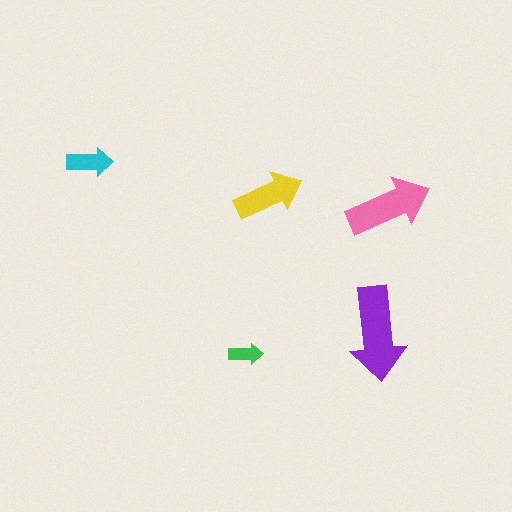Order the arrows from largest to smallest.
the purple one, the pink one, the yellow one, the cyan one, the green one.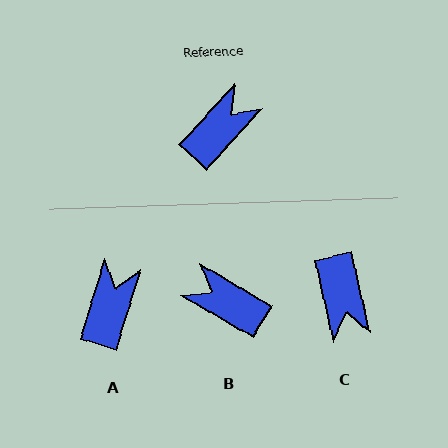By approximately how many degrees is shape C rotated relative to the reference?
Approximately 124 degrees clockwise.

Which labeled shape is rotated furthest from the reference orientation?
C, about 124 degrees away.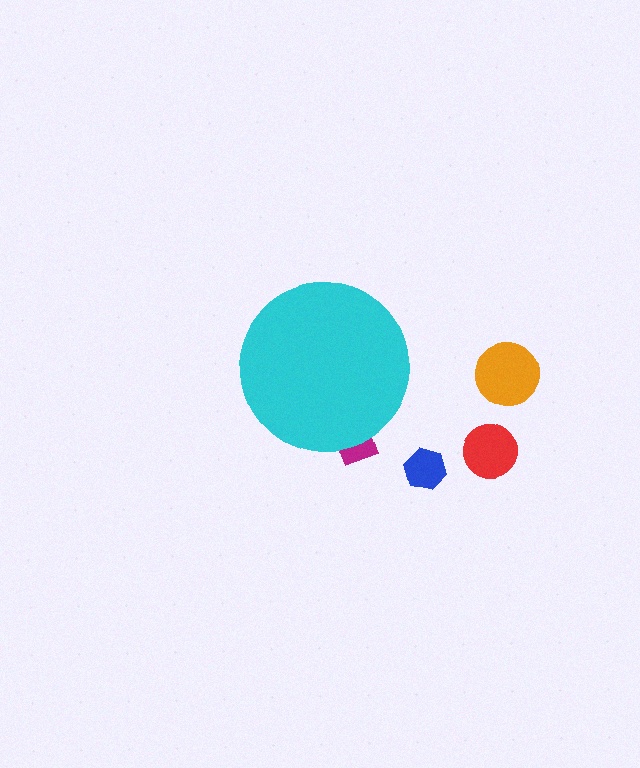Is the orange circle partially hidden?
No, the orange circle is fully visible.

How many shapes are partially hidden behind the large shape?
1 shape is partially hidden.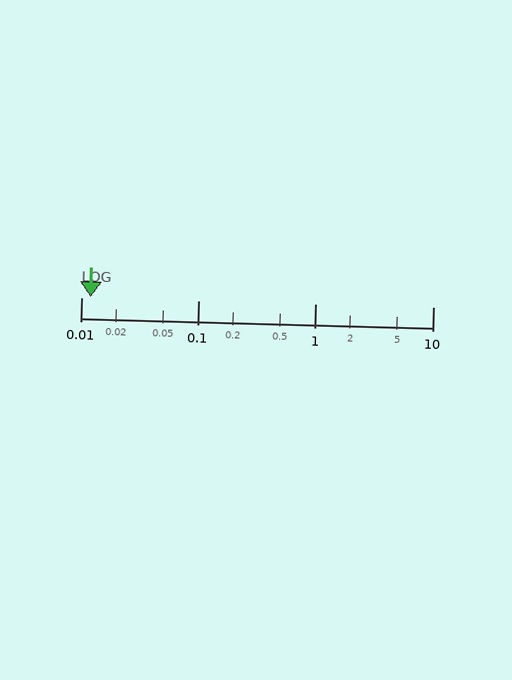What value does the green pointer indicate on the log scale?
The pointer indicates approximately 0.012.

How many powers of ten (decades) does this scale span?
The scale spans 3 decades, from 0.01 to 10.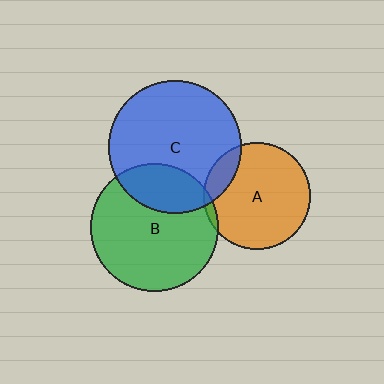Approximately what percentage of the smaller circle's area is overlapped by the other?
Approximately 15%.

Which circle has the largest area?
Circle C (blue).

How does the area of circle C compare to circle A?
Approximately 1.6 times.